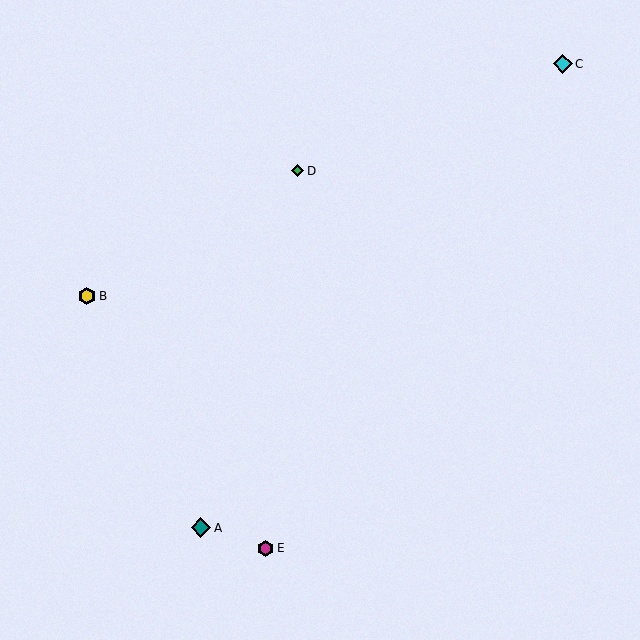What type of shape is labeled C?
Shape C is a cyan diamond.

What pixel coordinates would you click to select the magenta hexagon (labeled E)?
Click at (266, 548) to select the magenta hexagon E.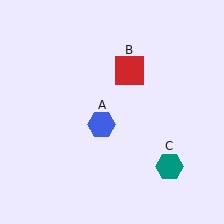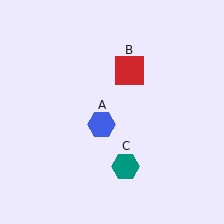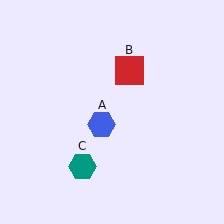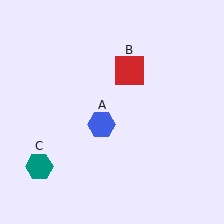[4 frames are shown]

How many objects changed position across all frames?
1 object changed position: teal hexagon (object C).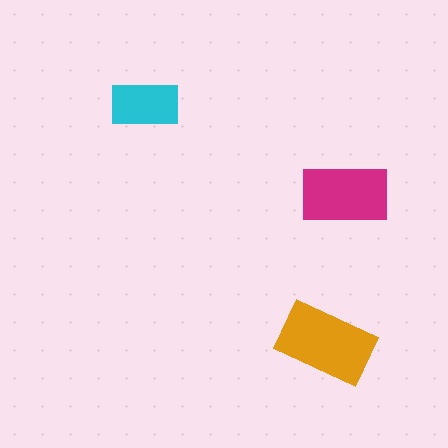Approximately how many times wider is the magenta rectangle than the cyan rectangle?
About 1.5 times wider.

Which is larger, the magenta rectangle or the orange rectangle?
The orange one.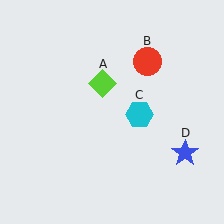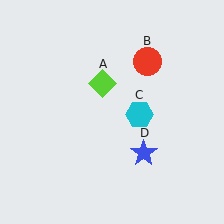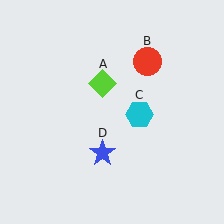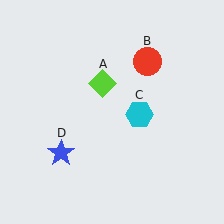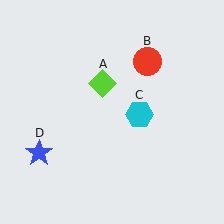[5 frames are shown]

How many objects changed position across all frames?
1 object changed position: blue star (object D).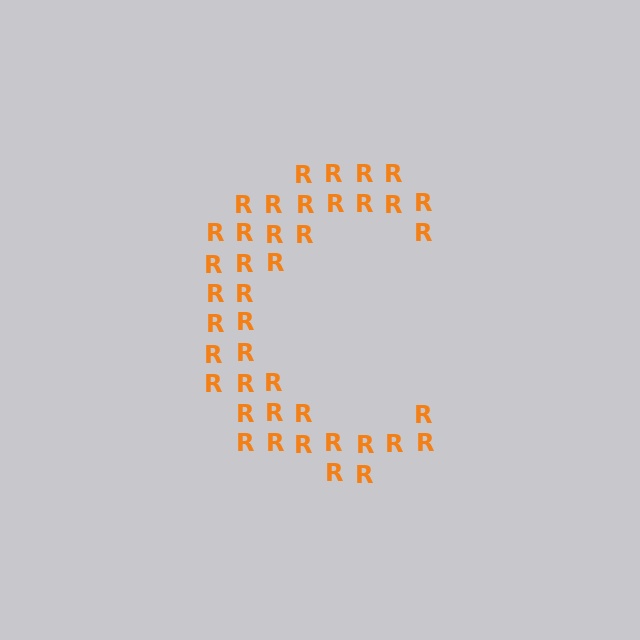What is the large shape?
The large shape is the letter C.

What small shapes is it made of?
It is made of small letter R's.